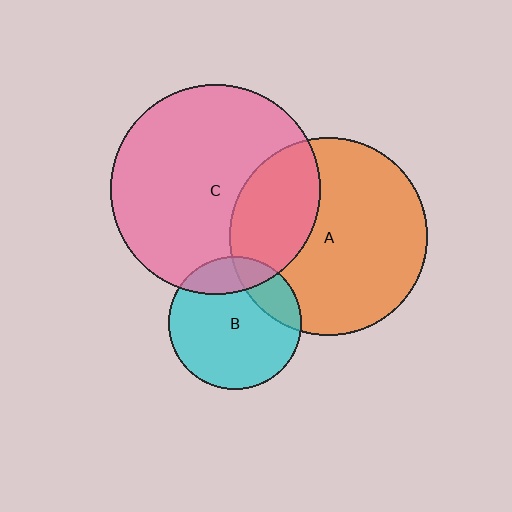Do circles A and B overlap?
Yes.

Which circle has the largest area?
Circle C (pink).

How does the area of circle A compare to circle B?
Approximately 2.2 times.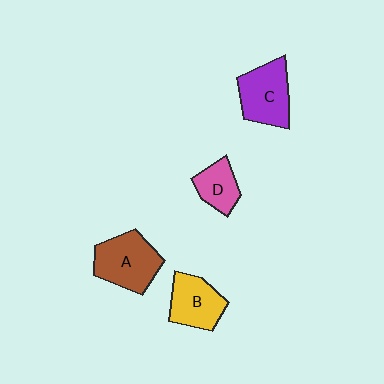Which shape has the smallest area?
Shape D (pink).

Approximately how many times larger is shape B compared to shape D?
Approximately 1.4 times.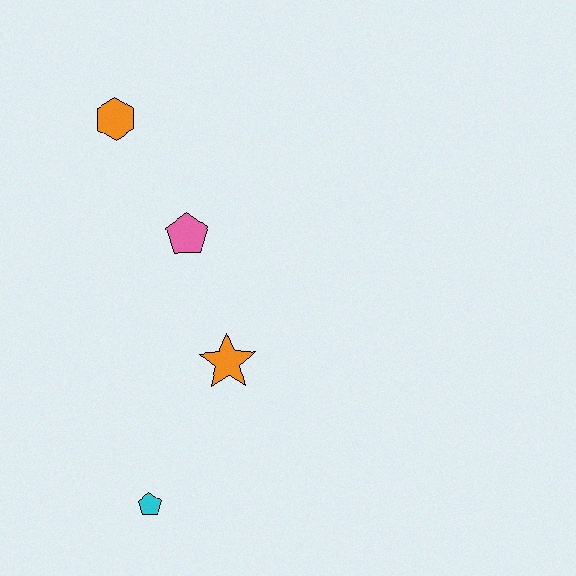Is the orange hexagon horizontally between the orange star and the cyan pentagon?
No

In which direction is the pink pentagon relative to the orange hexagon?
The pink pentagon is below the orange hexagon.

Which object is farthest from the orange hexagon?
The cyan pentagon is farthest from the orange hexagon.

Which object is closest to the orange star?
The pink pentagon is closest to the orange star.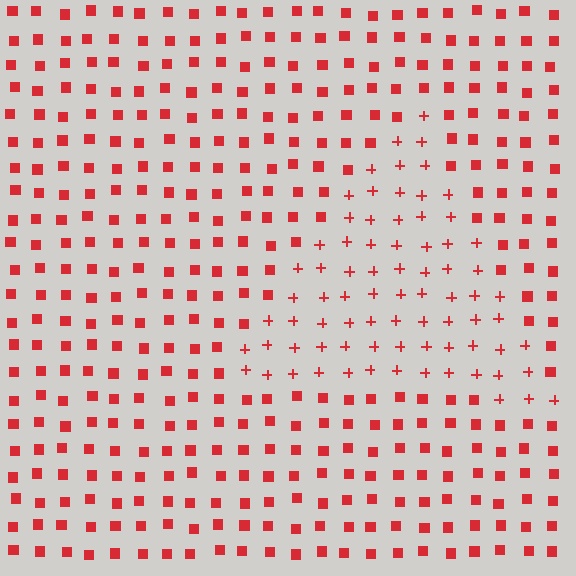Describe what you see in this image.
The image is filled with small red elements arranged in a uniform grid. A triangle-shaped region contains plus signs, while the surrounding area contains squares. The boundary is defined purely by the change in element shape.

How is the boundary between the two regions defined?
The boundary is defined by a change in element shape: plus signs inside vs. squares outside. All elements share the same color and spacing.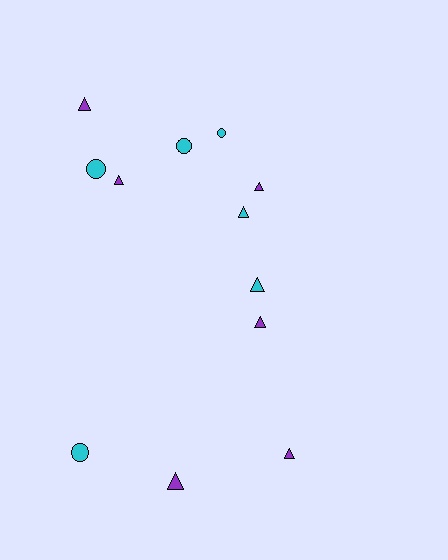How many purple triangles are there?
There are 6 purple triangles.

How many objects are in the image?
There are 12 objects.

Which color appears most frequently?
Cyan, with 6 objects.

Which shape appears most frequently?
Triangle, with 8 objects.